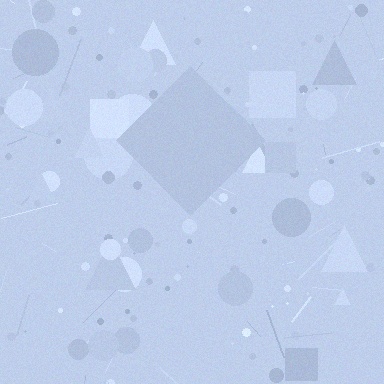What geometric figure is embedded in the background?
A diamond is embedded in the background.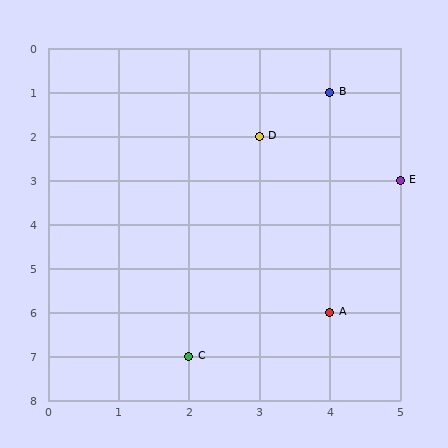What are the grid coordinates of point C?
Point C is at grid coordinates (2, 7).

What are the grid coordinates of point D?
Point D is at grid coordinates (3, 2).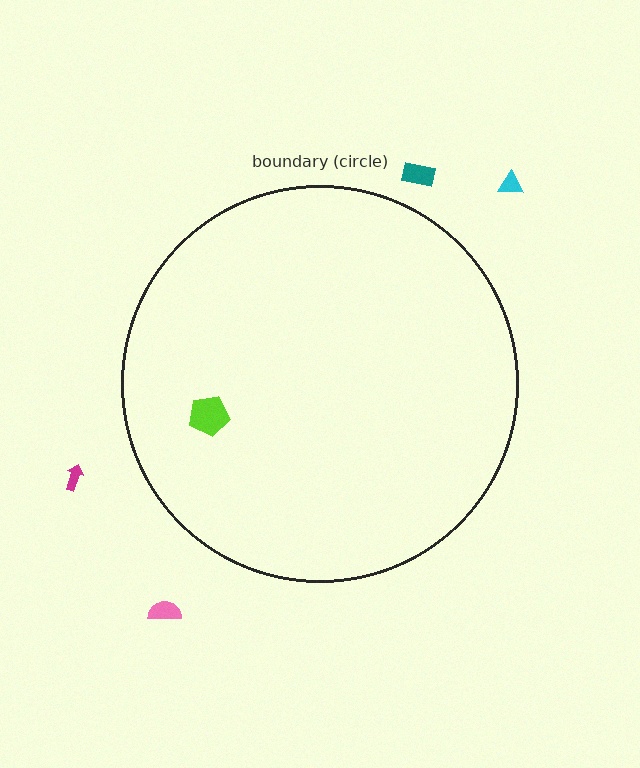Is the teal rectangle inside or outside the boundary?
Outside.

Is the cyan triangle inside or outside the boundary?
Outside.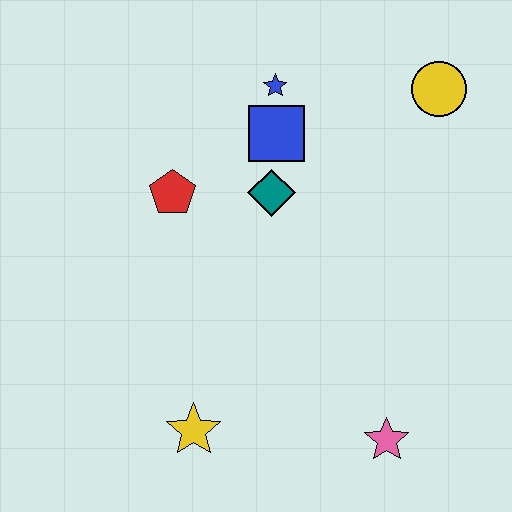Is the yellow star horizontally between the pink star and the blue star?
No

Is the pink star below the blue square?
Yes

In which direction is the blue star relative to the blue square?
The blue star is above the blue square.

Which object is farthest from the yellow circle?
The yellow star is farthest from the yellow circle.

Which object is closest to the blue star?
The blue square is closest to the blue star.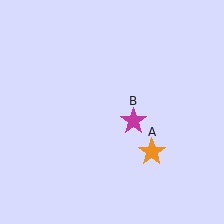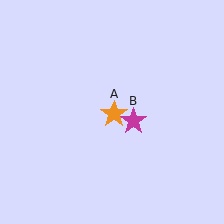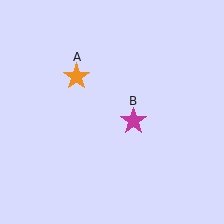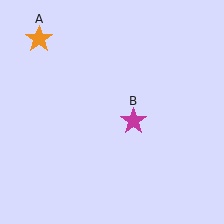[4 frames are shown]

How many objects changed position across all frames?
1 object changed position: orange star (object A).